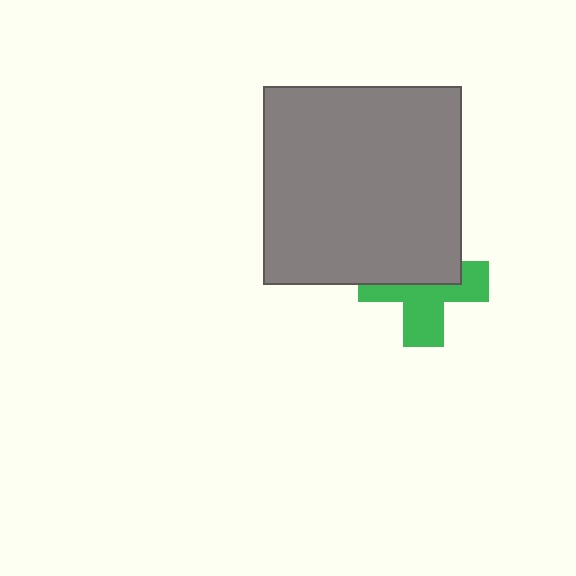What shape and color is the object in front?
The object in front is a gray square.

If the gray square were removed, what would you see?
You would see the complete green cross.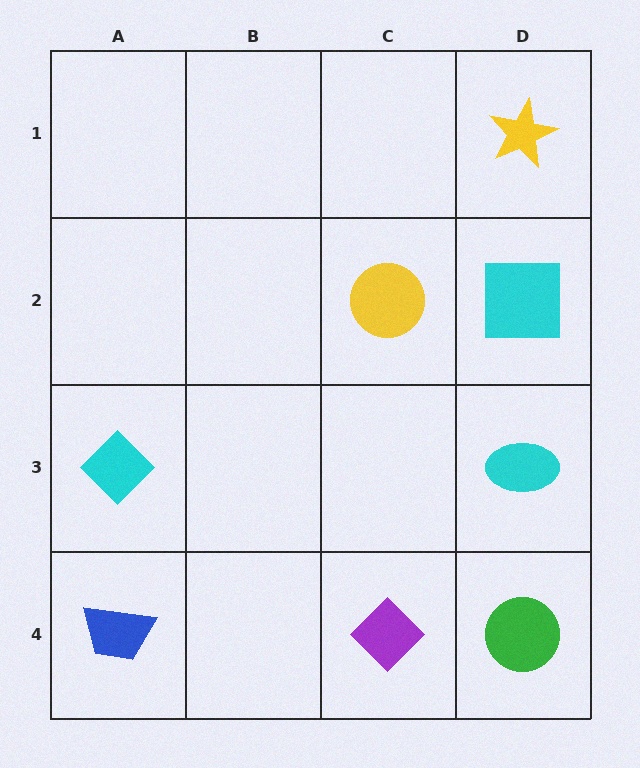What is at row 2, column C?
A yellow circle.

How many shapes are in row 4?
3 shapes.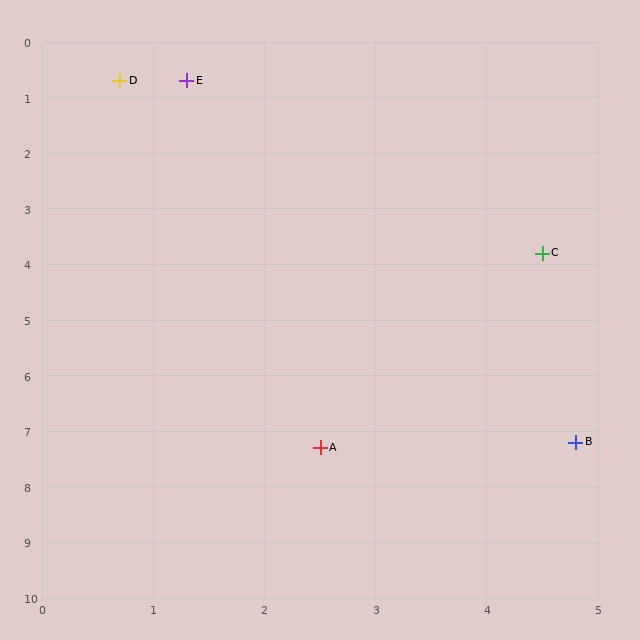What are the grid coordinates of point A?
Point A is at approximately (2.5, 7.3).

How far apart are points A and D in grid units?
Points A and D are about 6.8 grid units apart.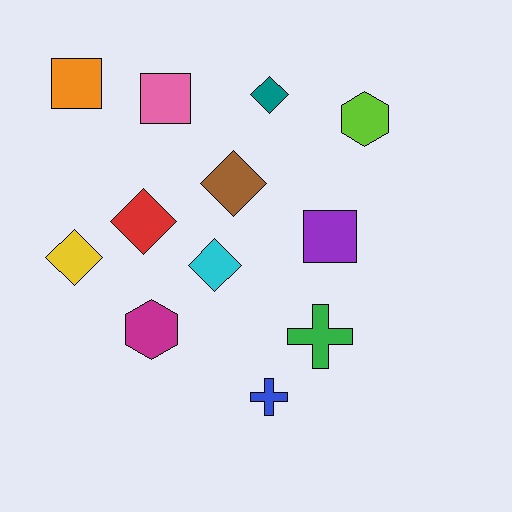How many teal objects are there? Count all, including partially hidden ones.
There is 1 teal object.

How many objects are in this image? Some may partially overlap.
There are 12 objects.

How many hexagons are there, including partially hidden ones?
There are 2 hexagons.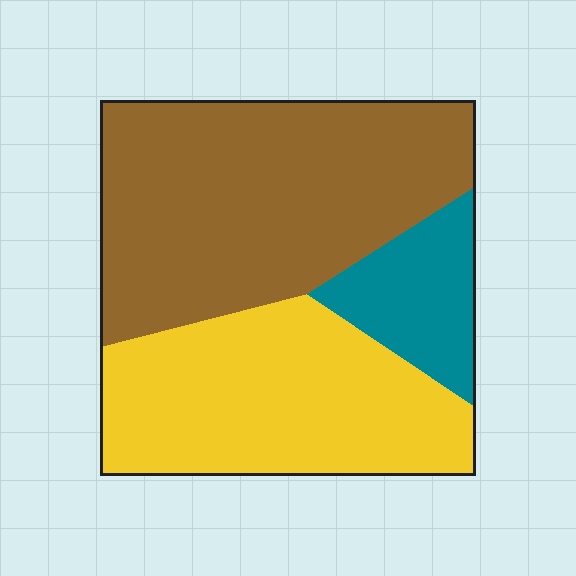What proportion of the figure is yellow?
Yellow takes up between a quarter and a half of the figure.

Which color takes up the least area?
Teal, at roughly 15%.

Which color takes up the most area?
Brown, at roughly 50%.